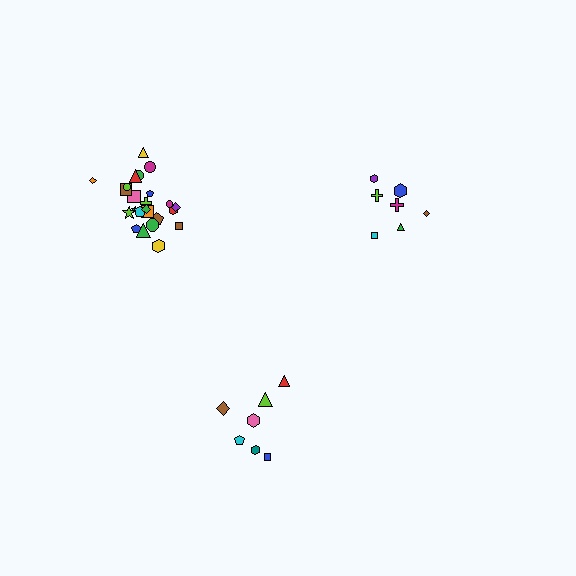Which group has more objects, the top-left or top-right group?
The top-left group.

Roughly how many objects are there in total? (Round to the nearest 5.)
Roughly 40 objects in total.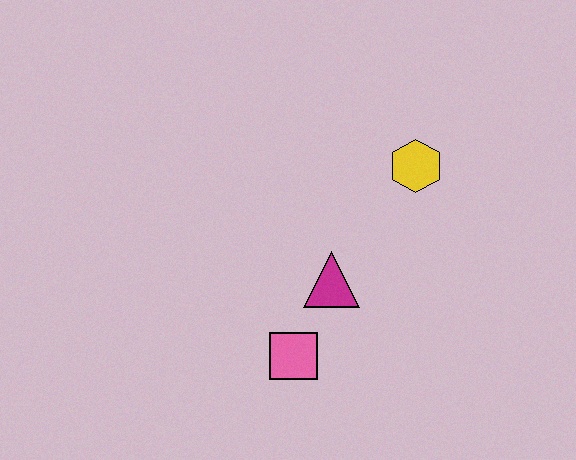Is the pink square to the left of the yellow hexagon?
Yes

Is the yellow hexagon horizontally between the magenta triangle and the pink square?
No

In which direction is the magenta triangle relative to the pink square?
The magenta triangle is above the pink square.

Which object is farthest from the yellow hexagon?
The pink square is farthest from the yellow hexagon.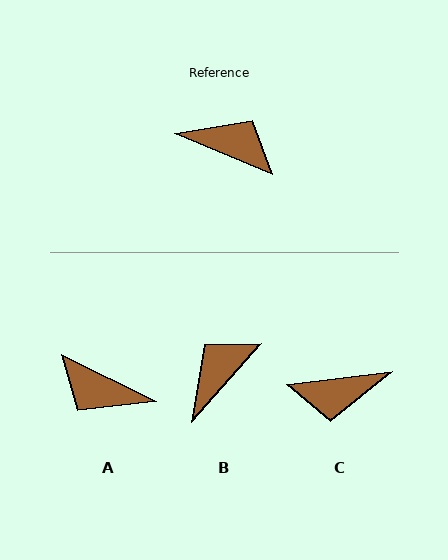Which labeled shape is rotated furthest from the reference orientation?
A, about 177 degrees away.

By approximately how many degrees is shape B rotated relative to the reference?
Approximately 71 degrees counter-clockwise.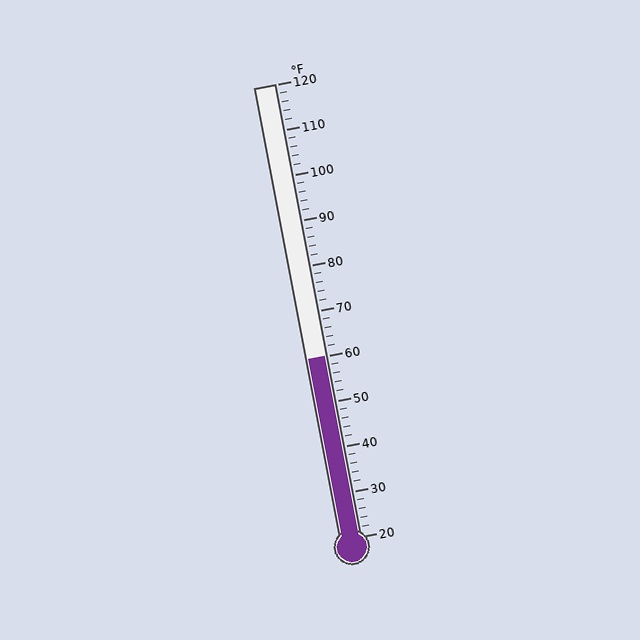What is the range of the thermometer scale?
The thermometer scale ranges from 20°F to 120°F.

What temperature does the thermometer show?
The thermometer shows approximately 60°F.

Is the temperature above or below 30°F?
The temperature is above 30°F.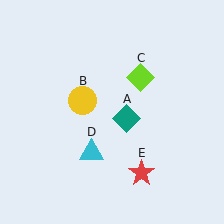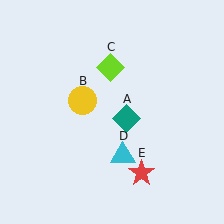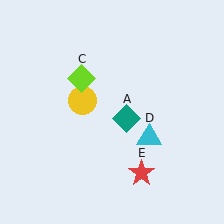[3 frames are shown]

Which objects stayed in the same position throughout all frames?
Teal diamond (object A) and yellow circle (object B) and red star (object E) remained stationary.